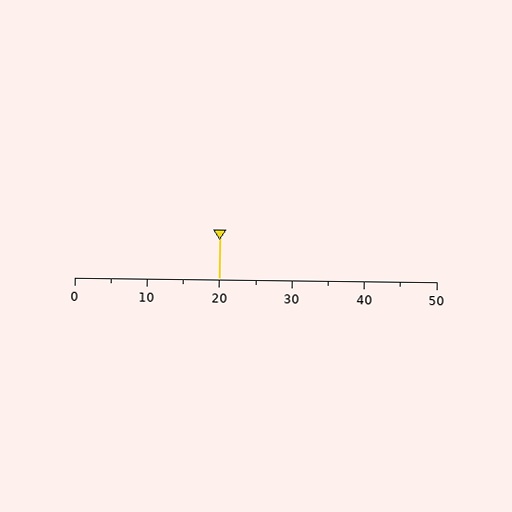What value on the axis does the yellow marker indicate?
The marker indicates approximately 20.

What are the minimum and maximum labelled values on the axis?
The axis runs from 0 to 50.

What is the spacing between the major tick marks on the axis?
The major ticks are spaced 10 apart.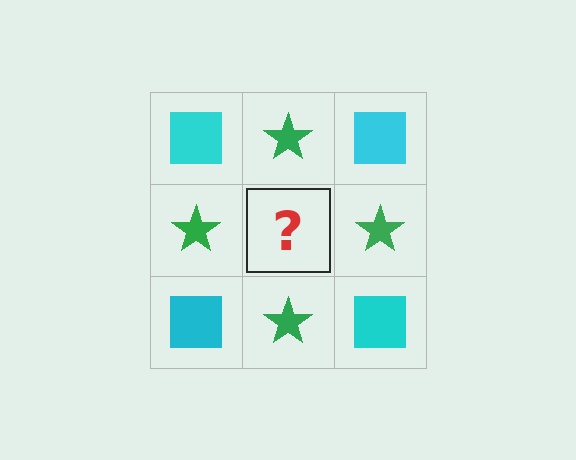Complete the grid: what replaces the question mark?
The question mark should be replaced with a cyan square.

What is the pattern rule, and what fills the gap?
The rule is that it alternates cyan square and green star in a checkerboard pattern. The gap should be filled with a cyan square.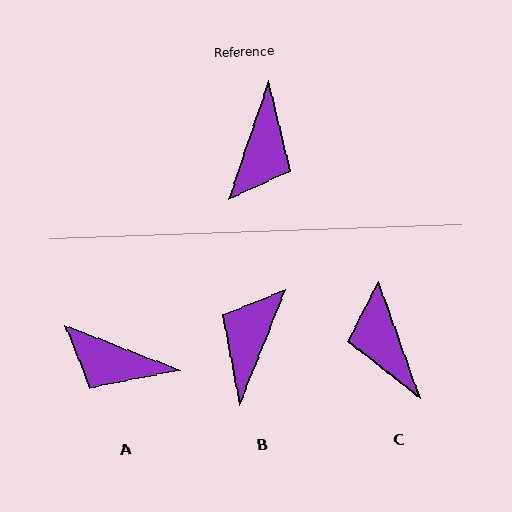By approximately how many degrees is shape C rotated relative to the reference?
Approximately 142 degrees clockwise.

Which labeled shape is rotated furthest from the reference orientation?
B, about 177 degrees away.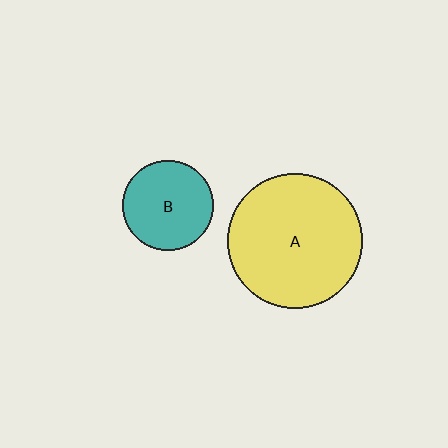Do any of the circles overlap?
No, none of the circles overlap.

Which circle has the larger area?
Circle A (yellow).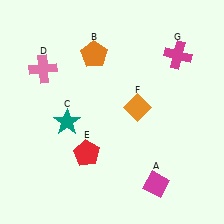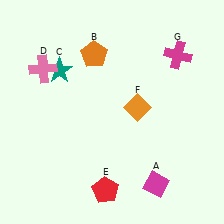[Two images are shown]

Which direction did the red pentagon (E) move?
The red pentagon (E) moved down.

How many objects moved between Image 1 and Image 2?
2 objects moved between the two images.